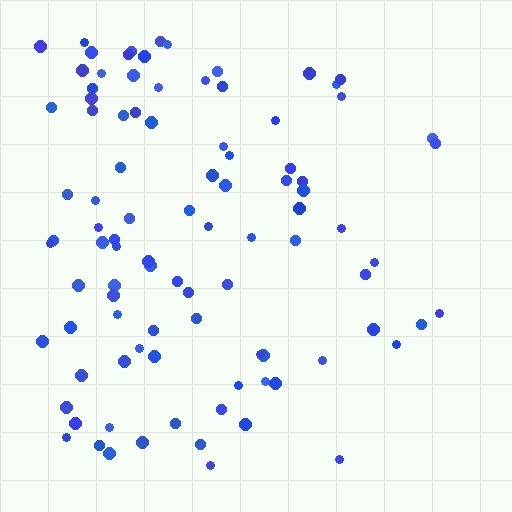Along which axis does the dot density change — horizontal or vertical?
Horizontal.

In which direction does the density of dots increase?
From right to left, with the left side densest.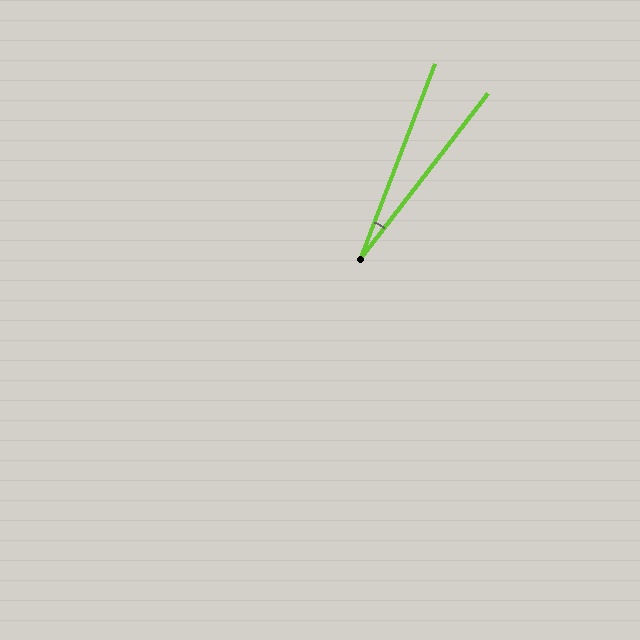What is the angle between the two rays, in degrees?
Approximately 17 degrees.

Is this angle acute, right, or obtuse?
It is acute.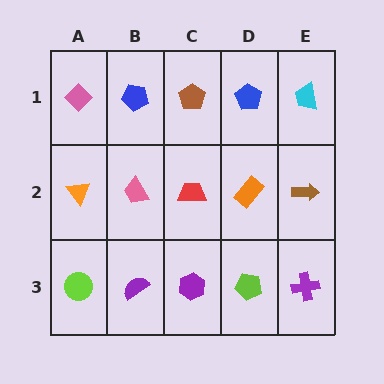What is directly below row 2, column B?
A purple semicircle.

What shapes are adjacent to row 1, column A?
An orange triangle (row 2, column A), a blue pentagon (row 1, column B).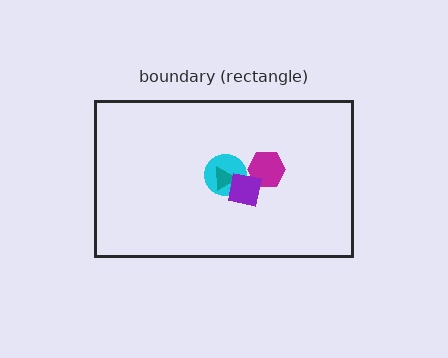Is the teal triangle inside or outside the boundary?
Inside.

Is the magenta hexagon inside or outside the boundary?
Inside.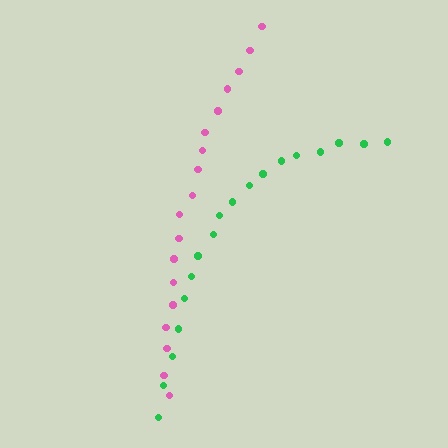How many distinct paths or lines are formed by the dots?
There are 2 distinct paths.